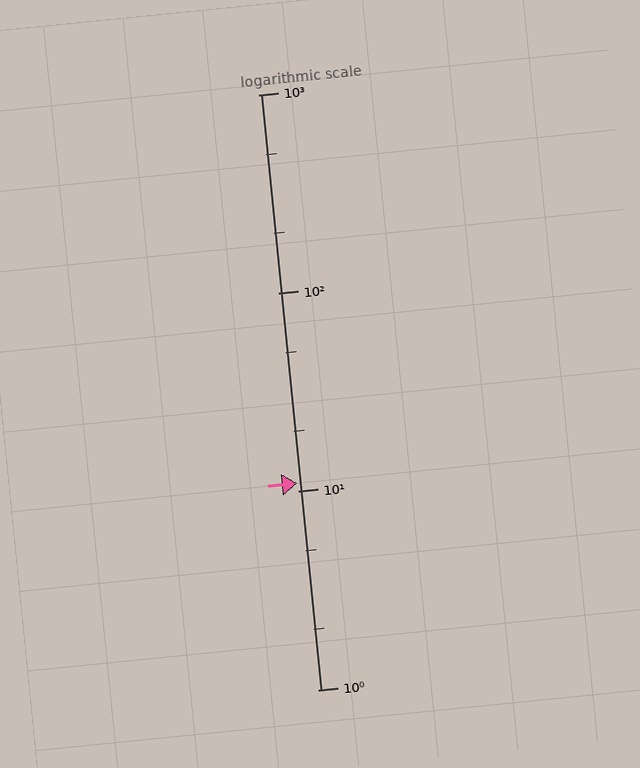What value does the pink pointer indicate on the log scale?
The pointer indicates approximately 11.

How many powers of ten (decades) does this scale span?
The scale spans 3 decades, from 1 to 1000.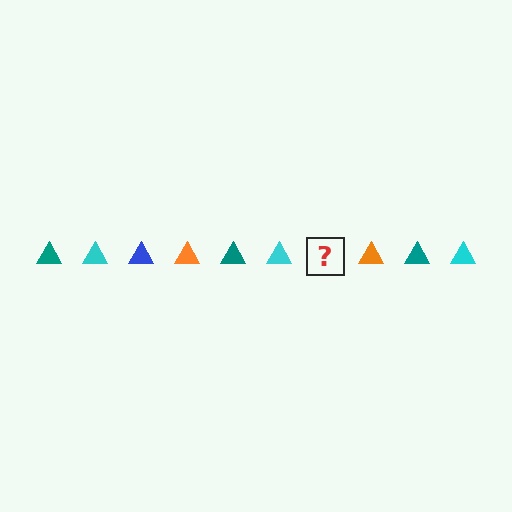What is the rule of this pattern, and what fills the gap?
The rule is that the pattern cycles through teal, cyan, blue, orange triangles. The gap should be filled with a blue triangle.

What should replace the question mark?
The question mark should be replaced with a blue triangle.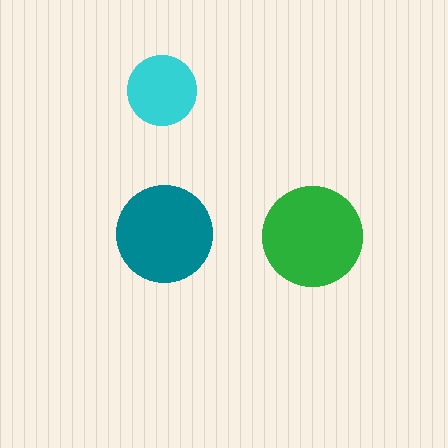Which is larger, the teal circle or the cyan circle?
The teal one.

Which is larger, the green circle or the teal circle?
The green one.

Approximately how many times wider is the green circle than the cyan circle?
About 1.5 times wider.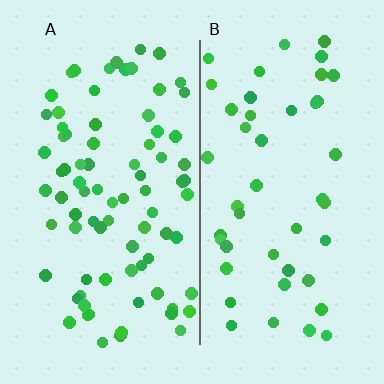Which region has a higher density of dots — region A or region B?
A (the left).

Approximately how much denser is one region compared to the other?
Approximately 1.8× — region A over region B.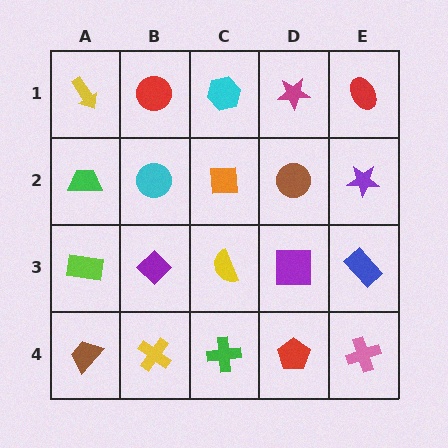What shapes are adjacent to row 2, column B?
A red circle (row 1, column B), a purple diamond (row 3, column B), a green trapezoid (row 2, column A), an orange square (row 2, column C).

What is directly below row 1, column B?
A cyan circle.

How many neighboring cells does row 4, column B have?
3.